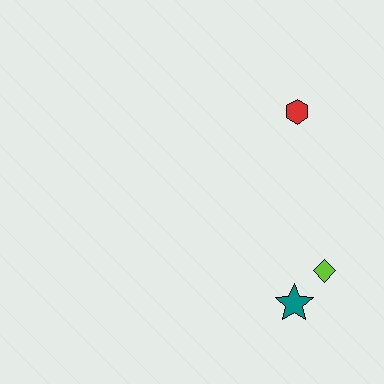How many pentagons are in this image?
There are no pentagons.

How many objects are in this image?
There are 3 objects.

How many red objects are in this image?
There is 1 red object.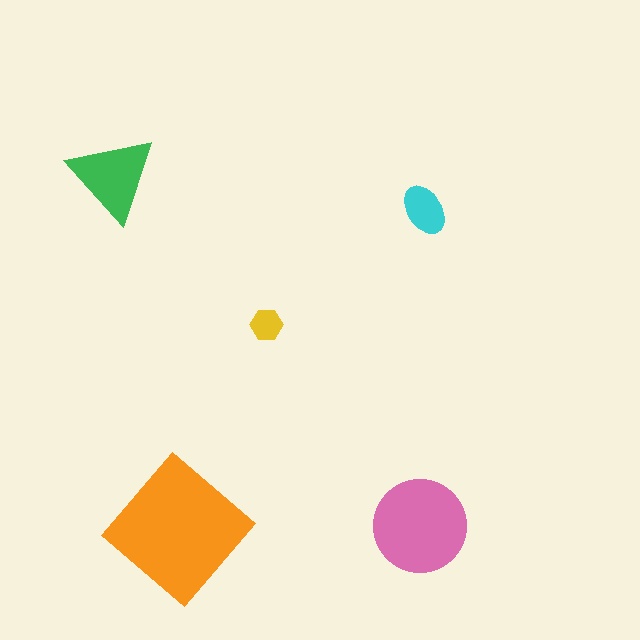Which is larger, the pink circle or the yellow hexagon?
The pink circle.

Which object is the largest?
The orange diamond.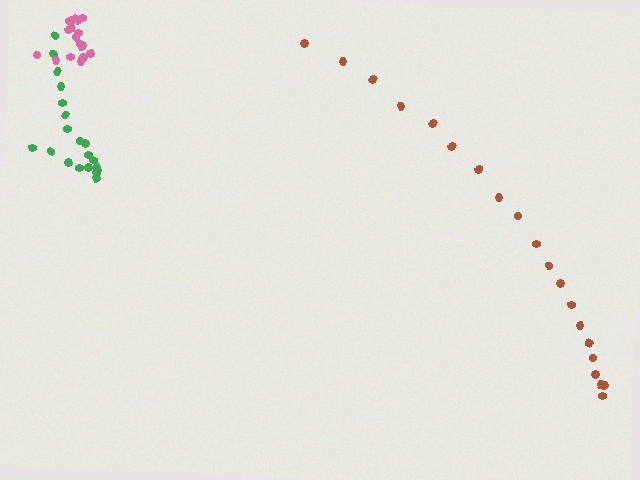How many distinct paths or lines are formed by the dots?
There are 3 distinct paths.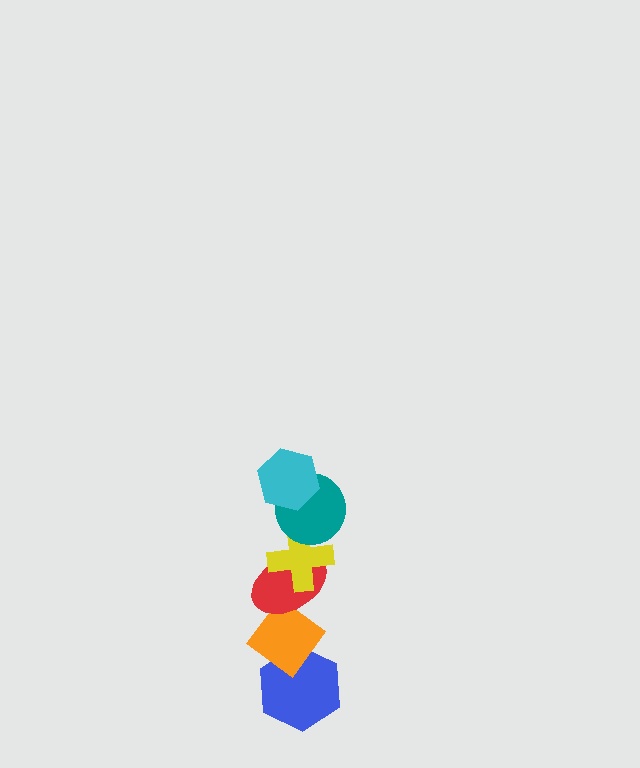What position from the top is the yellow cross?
The yellow cross is 3rd from the top.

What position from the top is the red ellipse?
The red ellipse is 4th from the top.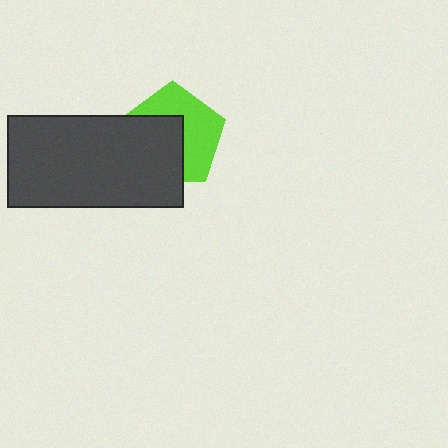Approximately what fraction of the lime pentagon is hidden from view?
Roughly 48% of the lime pentagon is hidden behind the dark gray rectangle.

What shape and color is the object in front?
The object in front is a dark gray rectangle.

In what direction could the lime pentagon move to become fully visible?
The lime pentagon could move toward the upper-right. That would shift it out from behind the dark gray rectangle entirely.